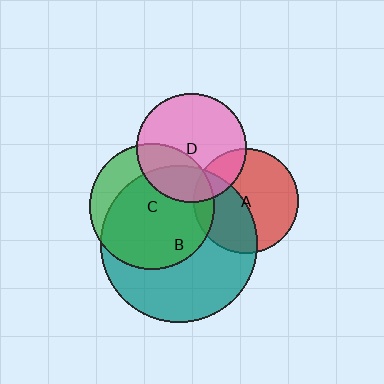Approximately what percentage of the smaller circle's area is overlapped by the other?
Approximately 20%.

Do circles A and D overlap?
Yes.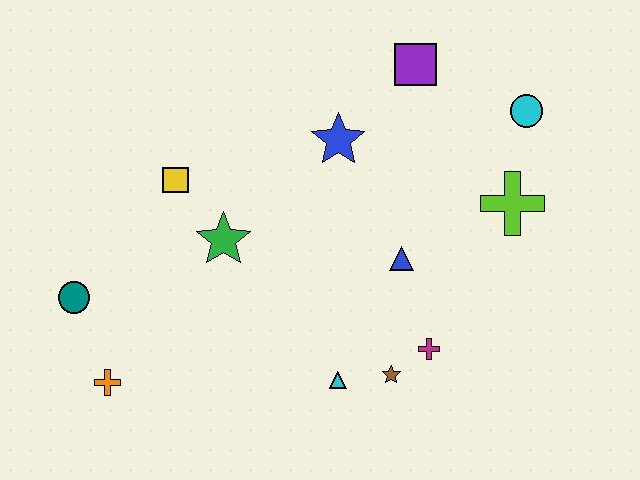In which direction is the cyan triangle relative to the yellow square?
The cyan triangle is below the yellow square.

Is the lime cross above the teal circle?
Yes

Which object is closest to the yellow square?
The green star is closest to the yellow square.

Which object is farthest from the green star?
The cyan circle is farthest from the green star.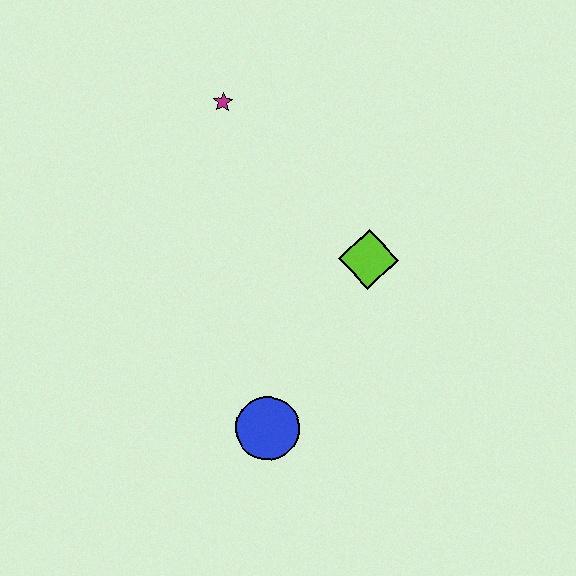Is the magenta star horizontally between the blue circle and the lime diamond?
No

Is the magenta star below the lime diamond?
No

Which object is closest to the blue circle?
The lime diamond is closest to the blue circle.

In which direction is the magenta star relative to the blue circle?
The magenta star is above the blue circle.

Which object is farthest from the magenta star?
The blue circle is farthest from the magenta star.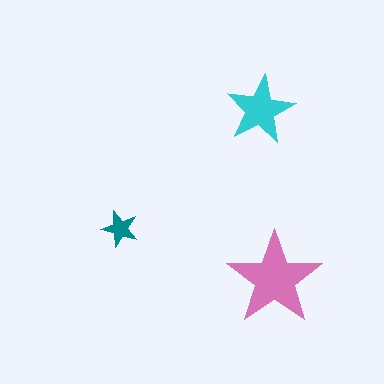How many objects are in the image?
There are 3 objects in the image.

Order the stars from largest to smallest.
the pink one, the cyan one, the teal one.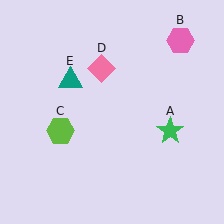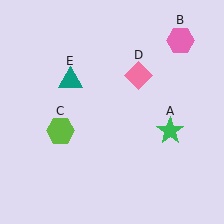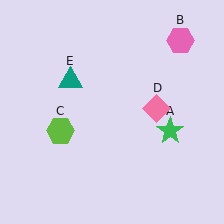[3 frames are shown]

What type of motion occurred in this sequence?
The pink diamond (object D) rotated clockwise around the center of the scene.